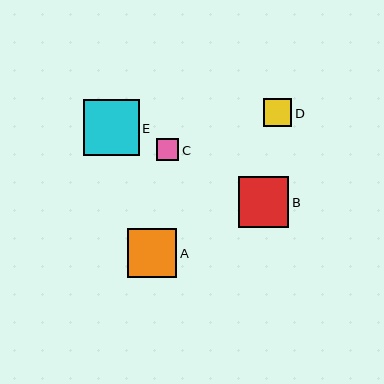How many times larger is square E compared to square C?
Square E is approximately 2.5 times the size of square C.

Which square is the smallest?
Square C is the smallest with a size of approximately 22 pixels.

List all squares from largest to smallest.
From largest to smallest: E, B, A, D, C.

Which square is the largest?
Square E is the largest with a size of approximately 56 pixels.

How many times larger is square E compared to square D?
Square E is approximately 2.0 times the size of square D.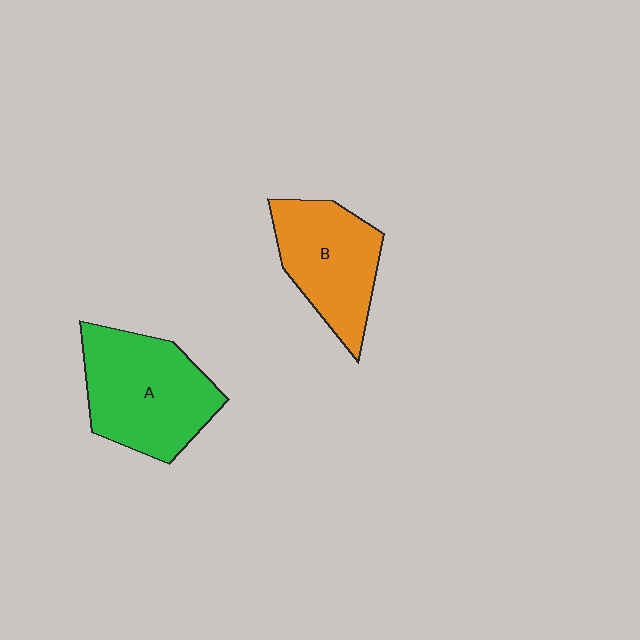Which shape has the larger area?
Shape A (green).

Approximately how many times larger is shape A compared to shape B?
Approximately 1.2 times.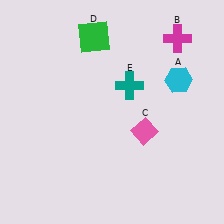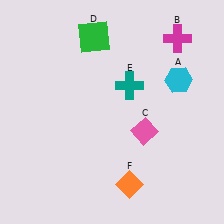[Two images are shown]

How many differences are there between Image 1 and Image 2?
There is 1 difference between the two images.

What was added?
An orange diamond (F) was added in Image 2.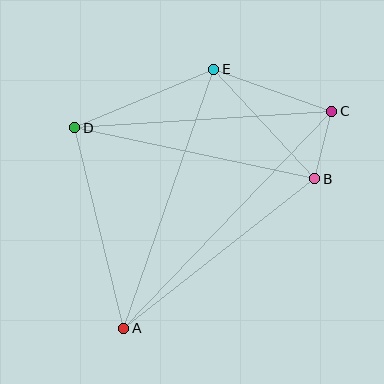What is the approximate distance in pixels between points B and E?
The distance between B and E is approximately 149 pixels.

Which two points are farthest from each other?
Points A and C are farthest from each other.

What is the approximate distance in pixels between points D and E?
The distance between D and E is approximately 151 pixels.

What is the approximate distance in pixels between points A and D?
The distance between A and D is approximately 206 pixels.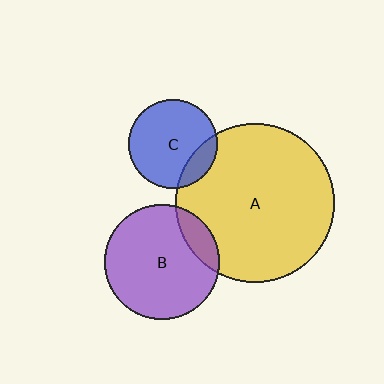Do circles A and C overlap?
Yes.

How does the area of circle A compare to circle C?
Approximately 3.2 times.